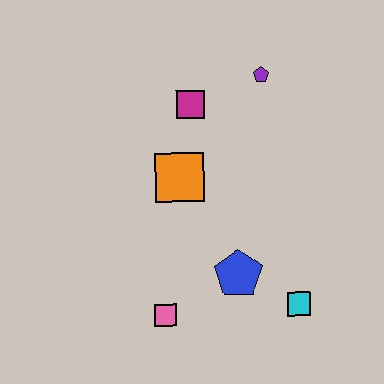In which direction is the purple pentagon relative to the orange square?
The purple pentagon is above the orange square.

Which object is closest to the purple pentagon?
The magenta square is closest to the purple pentagon.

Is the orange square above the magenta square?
No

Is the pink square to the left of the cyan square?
Yes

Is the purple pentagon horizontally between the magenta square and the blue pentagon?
No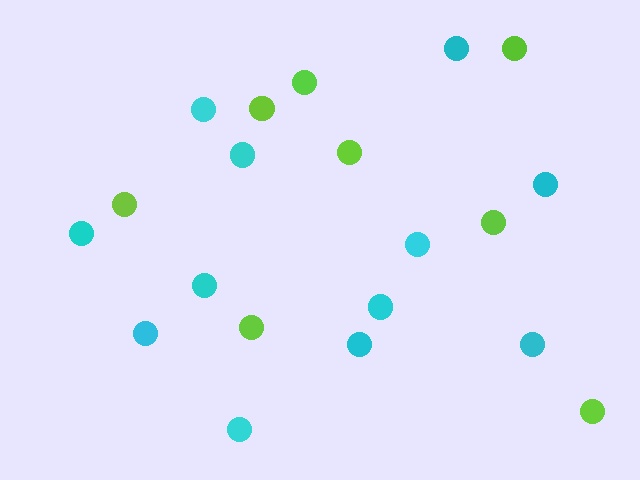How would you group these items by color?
There are 2 groups: one group of lime circles (8) and one group of cyan circles (12).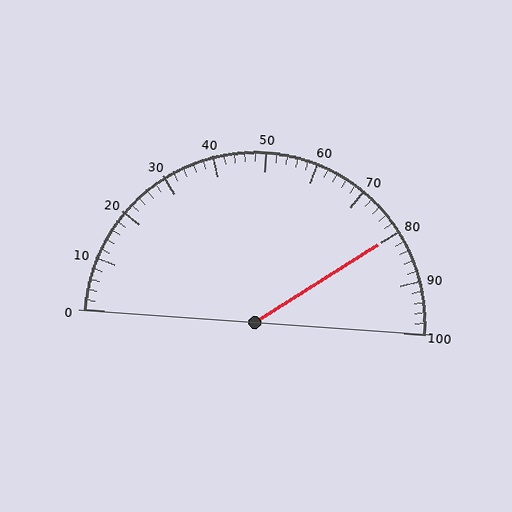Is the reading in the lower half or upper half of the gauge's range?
The reading is in the upper half of the range (0 to 100).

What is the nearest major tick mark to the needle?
The nearest major tick mark is 80.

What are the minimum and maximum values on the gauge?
The gauge ranges from 0 to 100.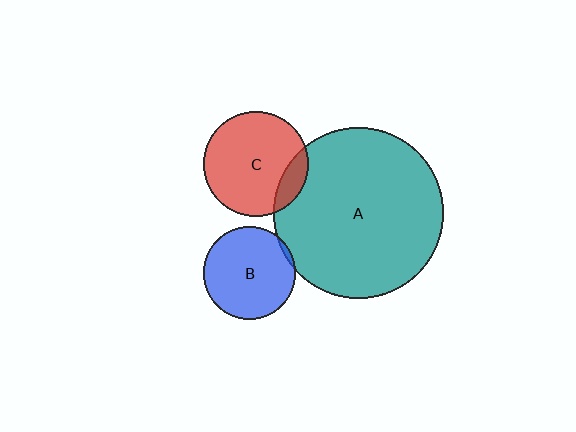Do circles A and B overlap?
Yes.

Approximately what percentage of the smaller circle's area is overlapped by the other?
Approximately 5%.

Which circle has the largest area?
Circle A (teal).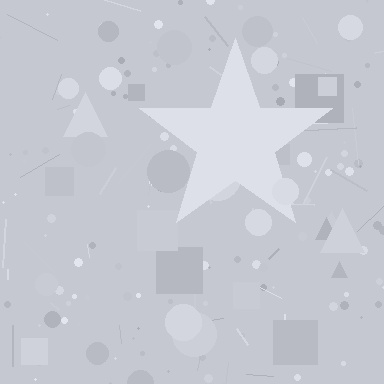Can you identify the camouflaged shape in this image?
The camouflaged shape is a star.